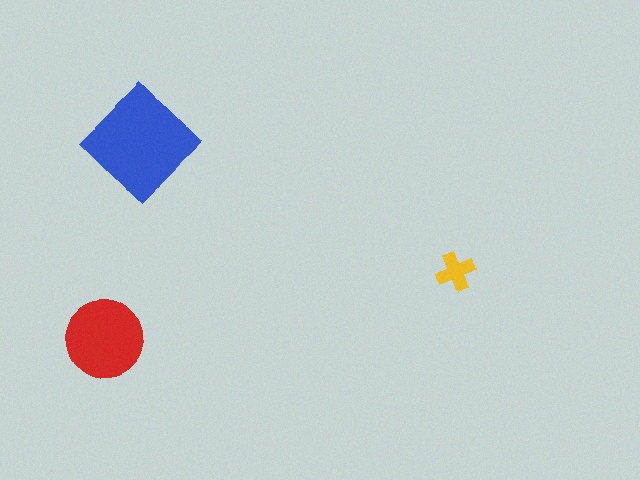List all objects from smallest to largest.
The yellow cross, the red circle, the blue diamond.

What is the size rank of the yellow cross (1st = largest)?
3rd.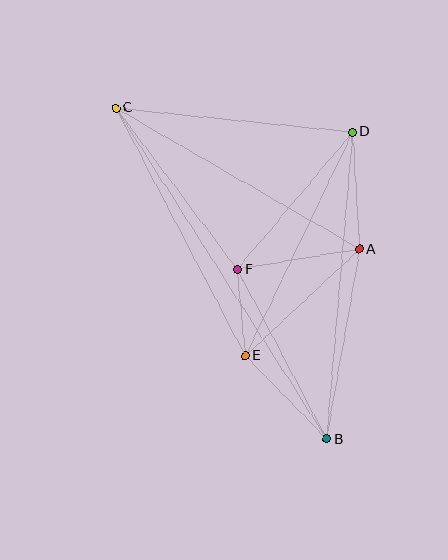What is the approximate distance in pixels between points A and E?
The distance between A and E is approximately 156 pixels.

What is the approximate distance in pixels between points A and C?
The distance between A and C is approximately 281 pixels.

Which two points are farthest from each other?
Points B and C are farthest from each other.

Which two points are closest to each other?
Points E and F are closest to each other.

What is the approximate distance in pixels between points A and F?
The distance between A and F is approximately 123 pixels.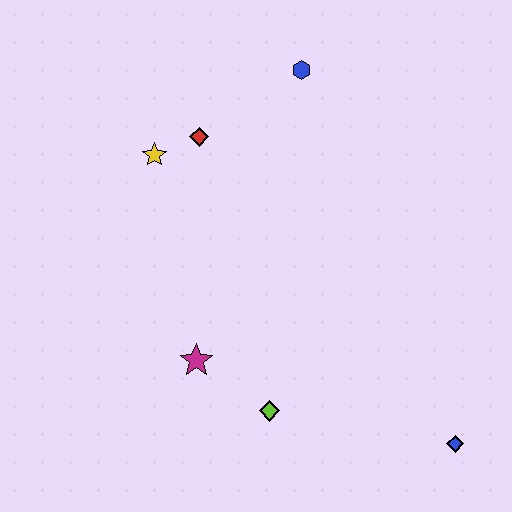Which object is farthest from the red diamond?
The blue diamond is farthest from the red diamond.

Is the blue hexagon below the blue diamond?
No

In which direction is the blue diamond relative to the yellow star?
The blue diamond is to the right of the yellow star.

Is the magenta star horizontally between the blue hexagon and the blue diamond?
No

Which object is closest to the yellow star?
The red diamond is closest to the yellow star.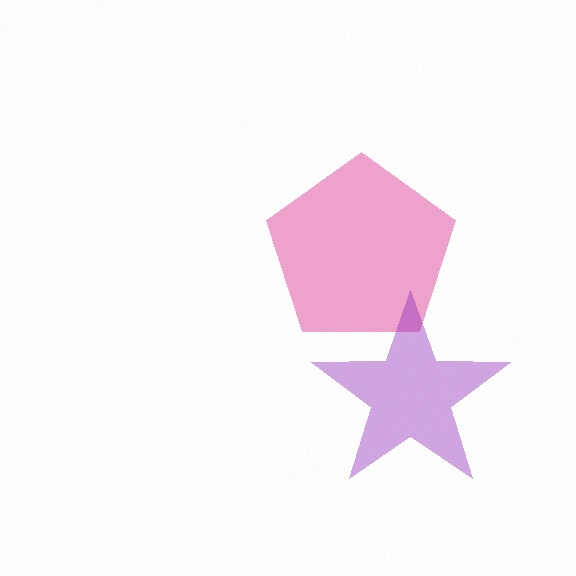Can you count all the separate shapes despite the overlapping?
Yes, there are 2 separate shapes.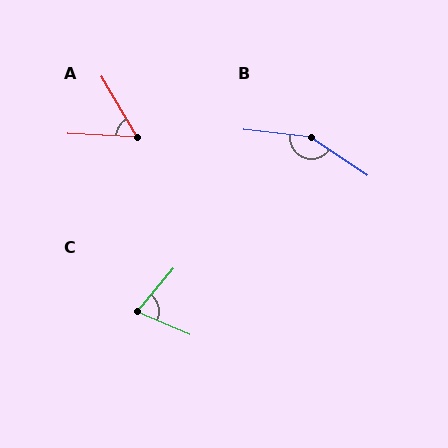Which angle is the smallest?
A, at approximately 56 degrees.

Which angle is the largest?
B, at approximately 152 degrees.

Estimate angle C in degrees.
Approximately 73 degrees.